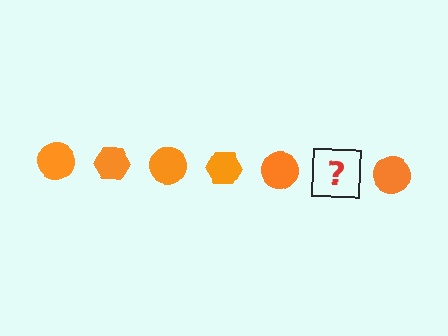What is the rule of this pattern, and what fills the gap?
The rule is that the pattern cycles through circle, hexagon shapes in orange. The gap should be filled with an orange hexagon.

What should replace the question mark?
The question mark should be replaced with an orange hexagon.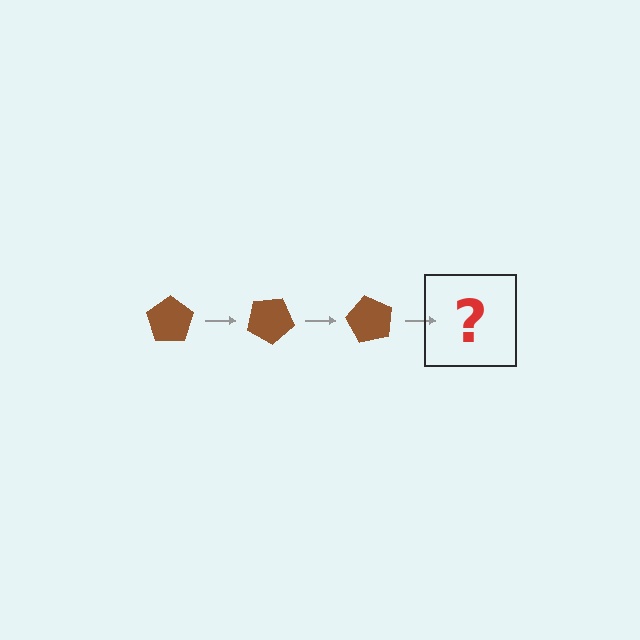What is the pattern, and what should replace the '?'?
The pattern is that the pentagon rotates 30 degrees each step. The '?' should be a brown pentagon rotated 90 degrees.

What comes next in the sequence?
The next element should be a brown pentagon rotated 90 degrees.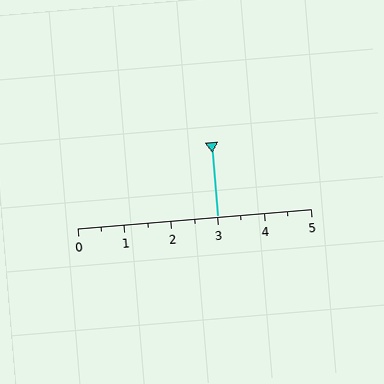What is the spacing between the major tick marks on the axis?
The major ticks are spaced 1 apart.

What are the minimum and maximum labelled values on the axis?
The axis runs from 0 to 5.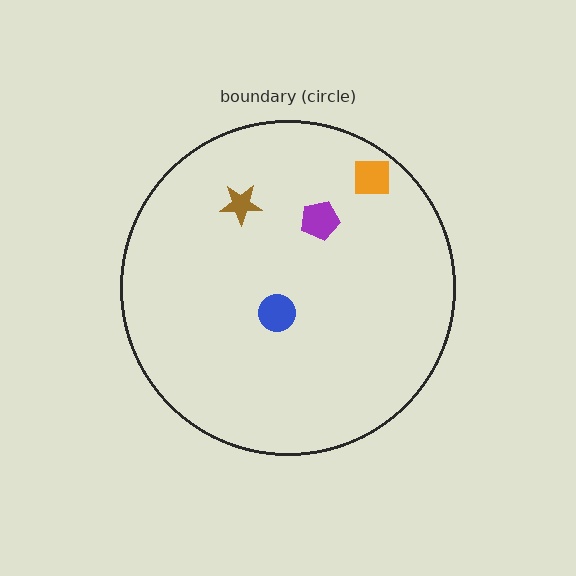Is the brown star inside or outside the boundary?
Inside.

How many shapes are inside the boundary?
4 inside, 0 outside.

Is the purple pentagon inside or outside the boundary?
Inside.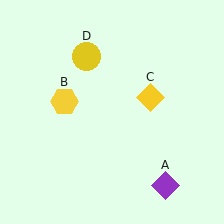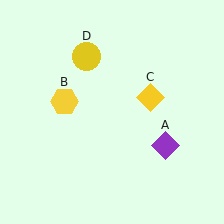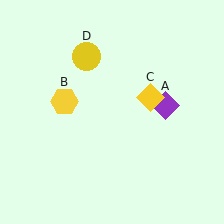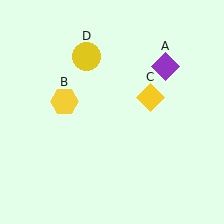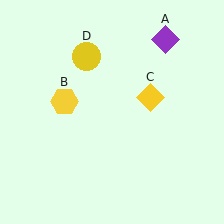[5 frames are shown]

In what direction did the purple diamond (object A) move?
The purple diamond (object A) moved up.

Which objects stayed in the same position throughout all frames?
Yellow hexagon (object B) and yellow diamond (object C) and yellow circle (object D) remained stationary.